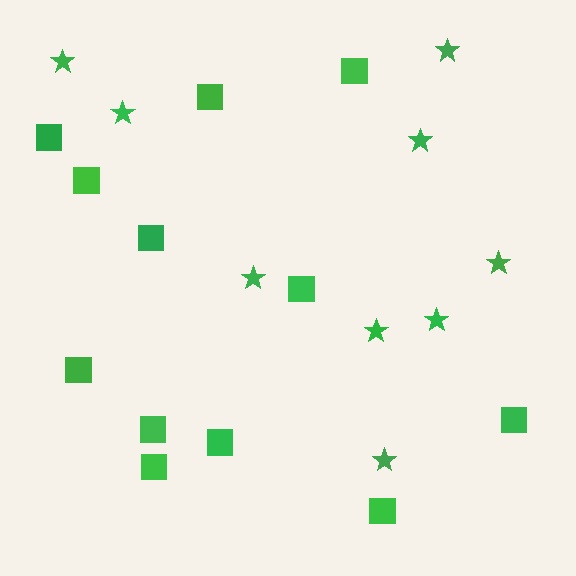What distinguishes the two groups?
There are 2 groups: one group of squares (12) and one group of stars (9).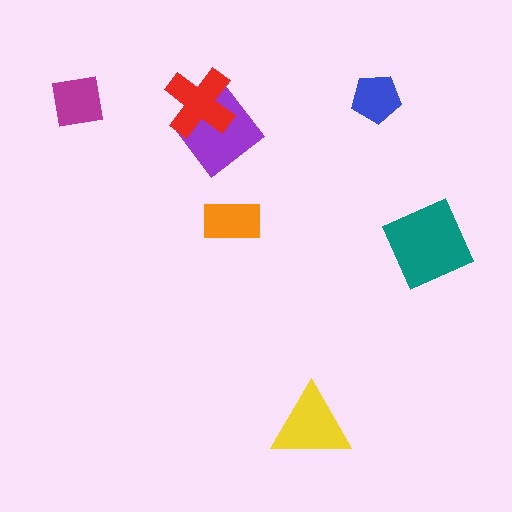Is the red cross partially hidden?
No, no other shape covers it.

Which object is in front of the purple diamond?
The red cross is in front of the purple diamond.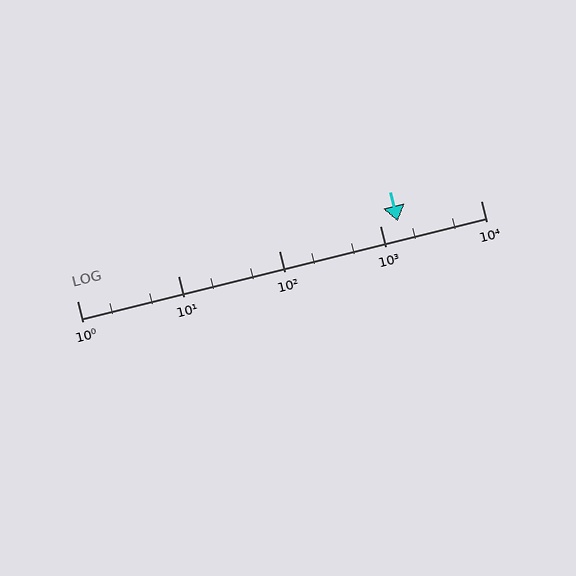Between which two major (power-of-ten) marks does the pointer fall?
The pointer is between 1000 and 10000.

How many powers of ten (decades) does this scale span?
The scale spans 4 decades, from 1 to 10000.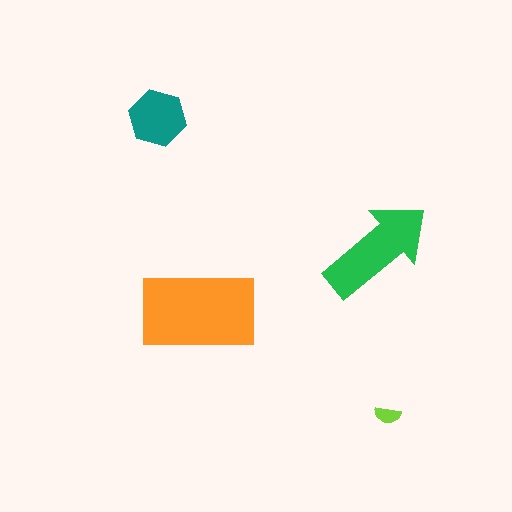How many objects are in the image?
There are 4 objects in the image.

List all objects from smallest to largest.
The lime semicircle, the teal hexagon, the green arrow, the orange rectangle.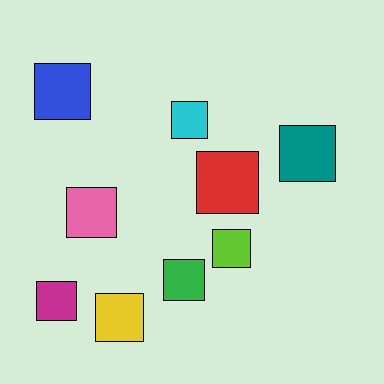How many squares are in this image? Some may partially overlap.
There are 9 squares.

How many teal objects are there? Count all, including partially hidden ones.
There is 1 teal object.